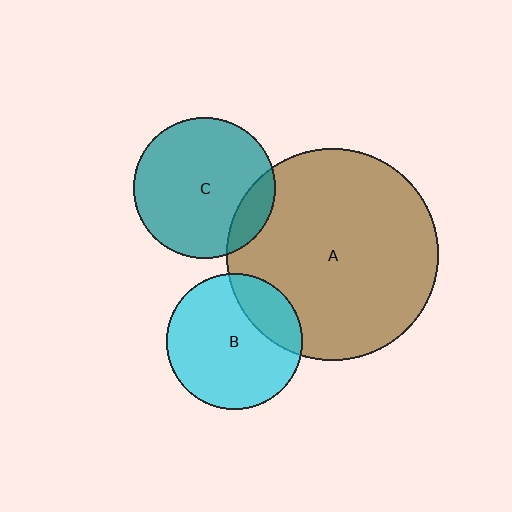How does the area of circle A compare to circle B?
Approximately 2.4 times.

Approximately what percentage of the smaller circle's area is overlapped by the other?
Approximately 25%.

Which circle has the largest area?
Circle A (brown).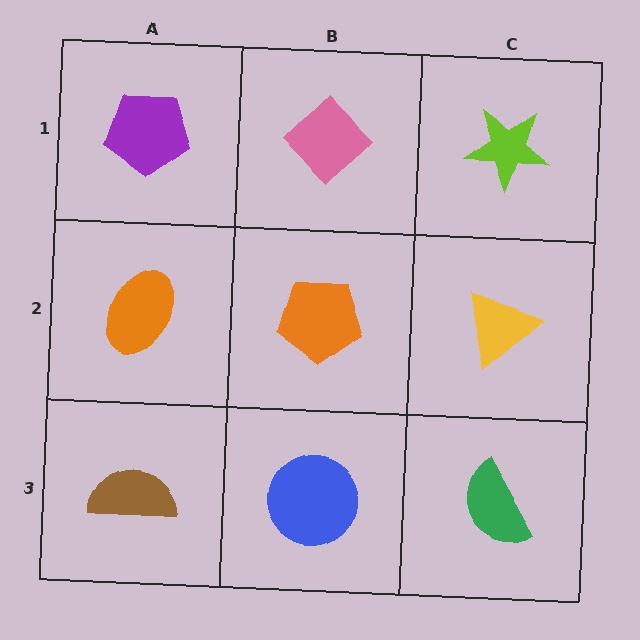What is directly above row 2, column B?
A pink diamond.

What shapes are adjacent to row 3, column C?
A yellow triangle (row 2, column C), a blue circle (row 3, column B).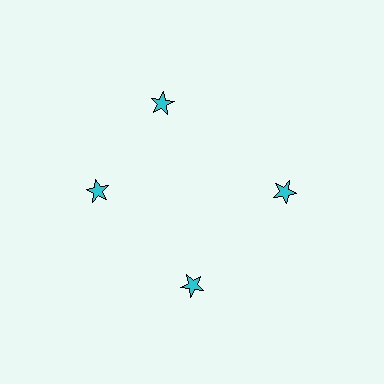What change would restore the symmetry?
The symmetry would be restored by rotating it back into even spacing with its neighbors so that all 4 stars sit at equal angles and equal distance from the center.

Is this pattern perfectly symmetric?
No. The 4 cyan stars are arranged in a ring, but one element near the 12 o'clock position is rotated out of alignment along the ring, breaking the 4-fold rotational symmetry.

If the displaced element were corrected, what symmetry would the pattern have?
It would have 4-fold rotational symmetry — the pattern would map onto itself every 90 degrees.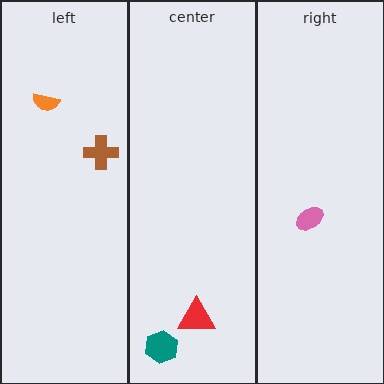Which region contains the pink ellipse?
The right region.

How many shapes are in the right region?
1.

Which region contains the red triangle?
The center region.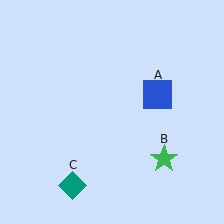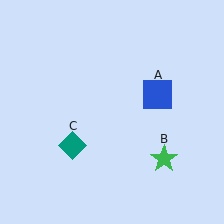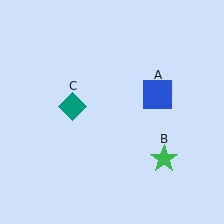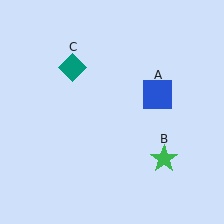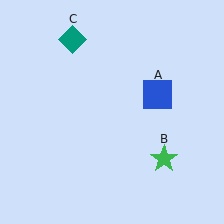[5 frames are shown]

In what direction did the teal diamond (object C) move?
The teal diamond (object C) moved up.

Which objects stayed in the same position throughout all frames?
Blue square (object A) and green star (object B) remained stationary.